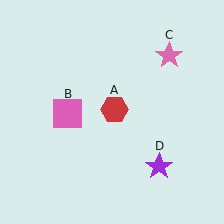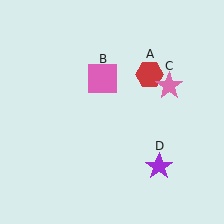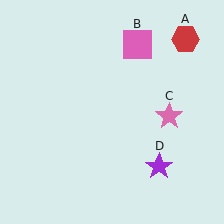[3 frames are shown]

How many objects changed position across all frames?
3 objects changed position: red hexagon (object A), pink square (object B), pink star (object C).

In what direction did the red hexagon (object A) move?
The red hexagon (object A) moved up and to the right.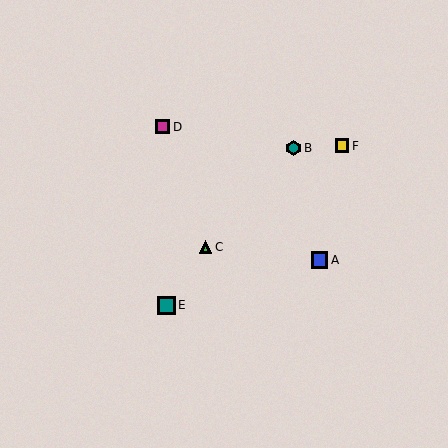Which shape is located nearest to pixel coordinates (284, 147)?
The teal hexagon (labeled B) at (294, 148) is nearest to that location.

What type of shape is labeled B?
Shape B is a teal hexagon.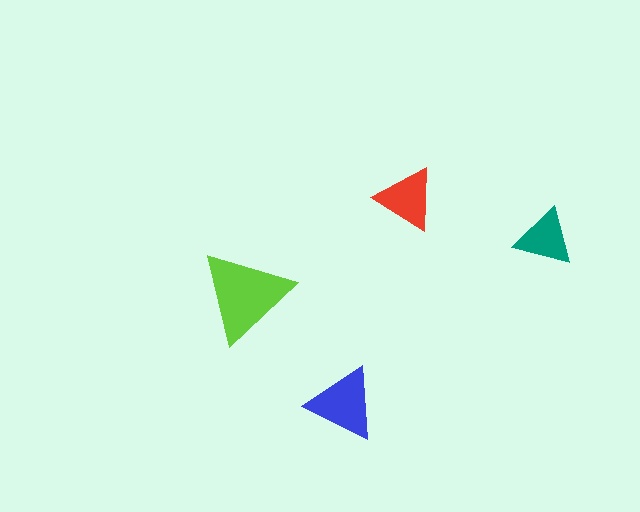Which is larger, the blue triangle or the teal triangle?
The blue one.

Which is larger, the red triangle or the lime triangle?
The lime one.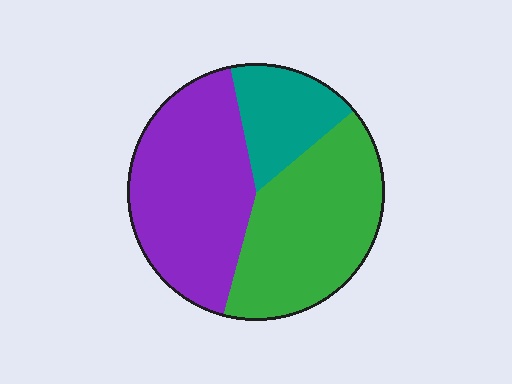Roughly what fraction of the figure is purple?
Purple takes up about two fifths (2/5) of the figure.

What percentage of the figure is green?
Green covers roughly 40% of the figure.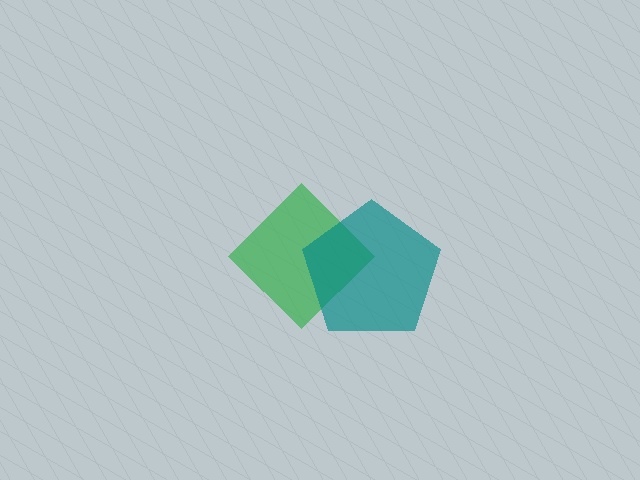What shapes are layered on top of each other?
The layered shapes are: a green diamond, a teal pentagon.